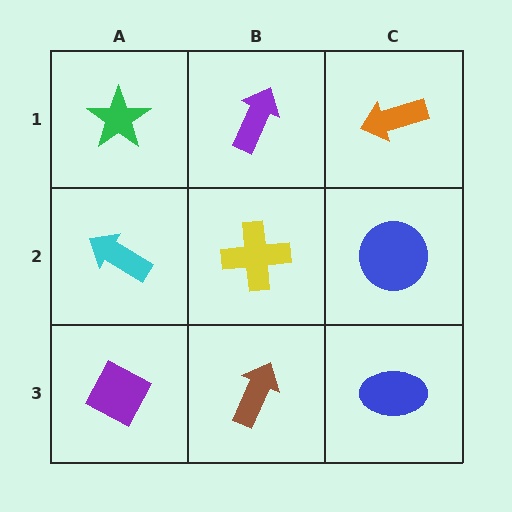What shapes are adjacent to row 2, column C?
An orange arrow (row 1, column C), a blue ellipse (row 3, column C), a yellow cross (row 2, column B).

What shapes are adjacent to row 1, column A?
A cyan arrow (row 2, column A), a purple arrow (row 1, column B).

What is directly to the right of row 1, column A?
A purple arrow.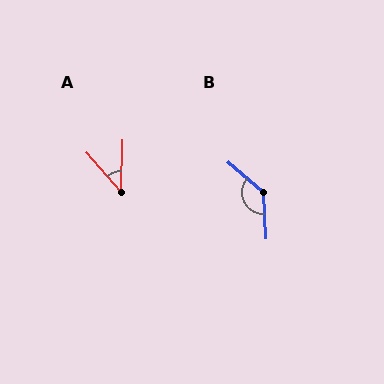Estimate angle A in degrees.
Approximately 43 degrees.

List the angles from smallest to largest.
A (43°), B (134°).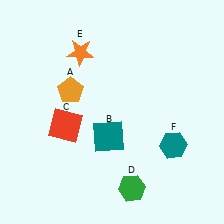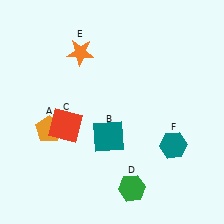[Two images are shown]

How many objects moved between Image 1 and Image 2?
1 object moved between the two images.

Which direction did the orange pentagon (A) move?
The orange pentagon (A) moved down.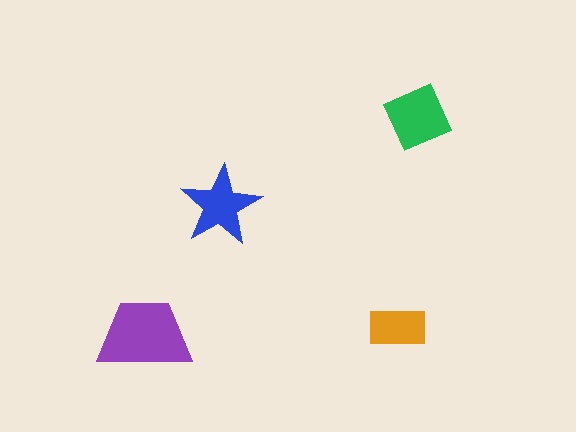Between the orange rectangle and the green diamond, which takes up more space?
The green diamond.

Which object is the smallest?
The orange rectangle.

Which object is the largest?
The purple trapezoid.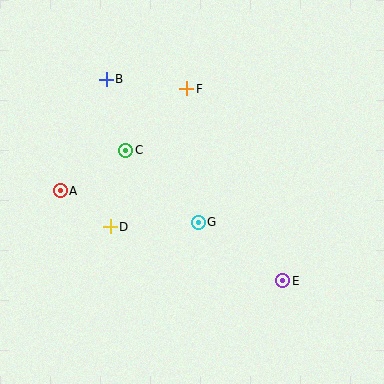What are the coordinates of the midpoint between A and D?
The midpoint between A and D is at (85, 209).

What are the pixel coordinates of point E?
Point E is at (282, 281).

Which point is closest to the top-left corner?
Point B is closest to the top-left corner.